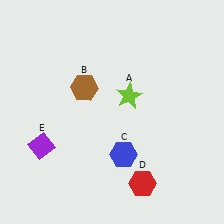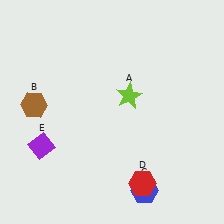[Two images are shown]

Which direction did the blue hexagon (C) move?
The blue hexagon (C) moved down.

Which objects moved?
The objects that moved are: the brown hexagon (B), the blue hexagon (C).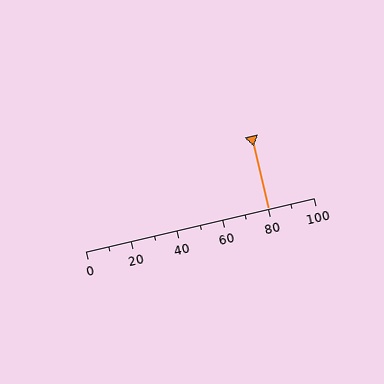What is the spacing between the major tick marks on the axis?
The major ticks are spaced 20 apart.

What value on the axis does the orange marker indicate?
The marker indicates approximately 80.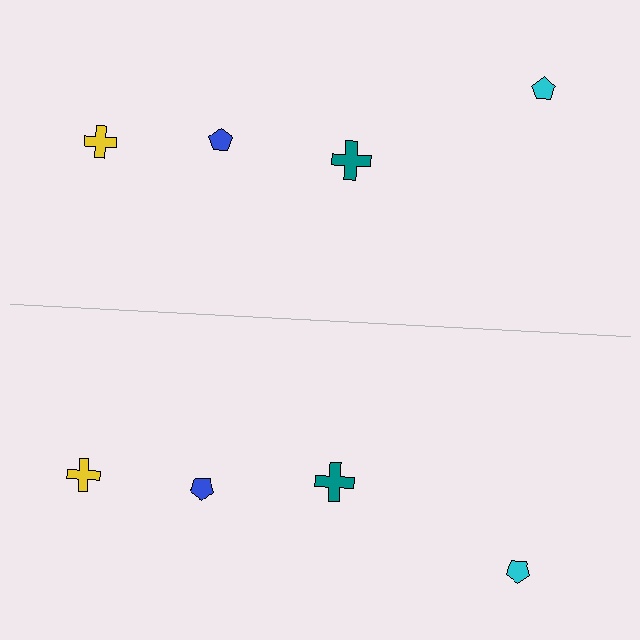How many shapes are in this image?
There are 8 shapes in this image.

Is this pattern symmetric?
Yes, this pattern has bilateral (reflection) symmetry.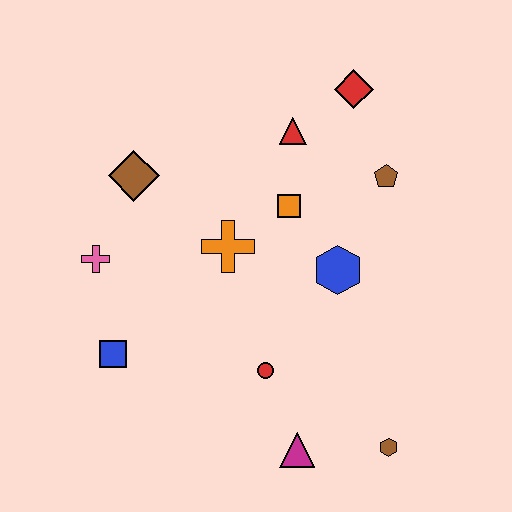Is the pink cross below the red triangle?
Yes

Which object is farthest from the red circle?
The red diamond is farthest from the red circle.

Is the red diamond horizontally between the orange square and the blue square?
No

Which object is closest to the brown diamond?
The pink cross is closest to the brown diamond.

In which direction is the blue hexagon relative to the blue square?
The blue hexagon is to the right of the blue square.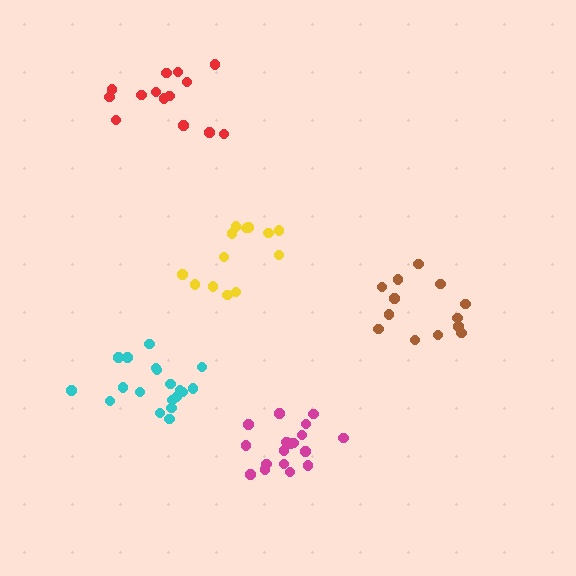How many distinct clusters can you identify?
There are 5 distinct clusters.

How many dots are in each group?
Group 1: 19 dots, Group 2: 13 dots, Group 3: 18 dots, Group 4: 13 dots, Group 5: 14 dots (77 total).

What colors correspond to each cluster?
The clusters are colored: cyan, yellow, magenta, brown, red.